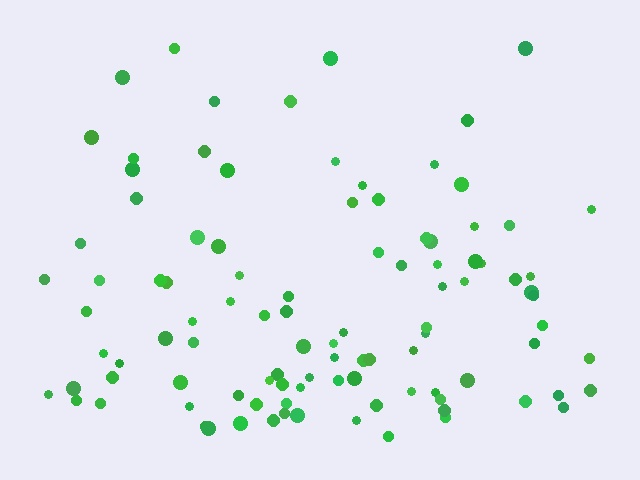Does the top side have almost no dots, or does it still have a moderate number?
Still a moderate number, just noticeably fewer than the bottom.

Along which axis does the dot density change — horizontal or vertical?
Vertical.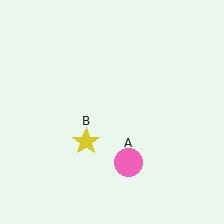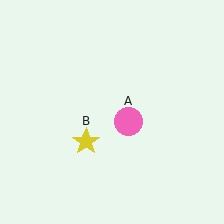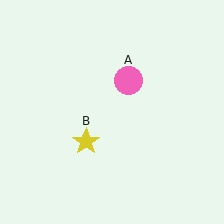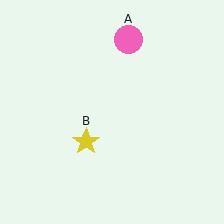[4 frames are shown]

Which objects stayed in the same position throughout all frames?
Yellow star (object B) remained stationary.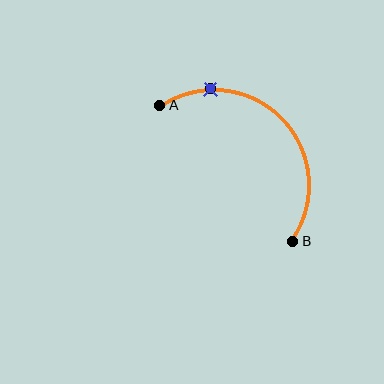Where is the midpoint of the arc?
The arc midpoint is the point on the curve farthest from the straight line joining A and B. It sits above and to the right of that line.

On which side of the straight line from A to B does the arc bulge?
The arc bulges above and to the right of the straight line connecting A and B.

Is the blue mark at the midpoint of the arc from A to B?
No. The blue mark lies on the arc but is closer to endpoint A. The arc midpoint would be at the point on the curve equidistant along the arc from both A and B.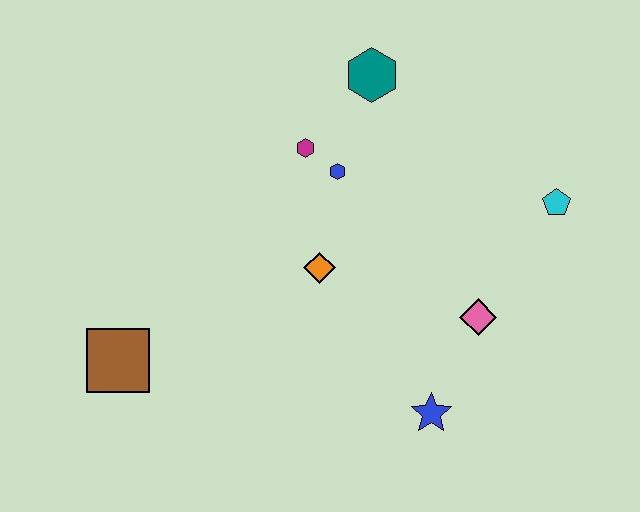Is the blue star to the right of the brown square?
Yes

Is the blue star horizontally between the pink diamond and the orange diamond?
Yes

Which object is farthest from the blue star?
The teal hexagon is farthest from the blue star.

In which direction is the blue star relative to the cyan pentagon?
The blue star is below the cyan pentagon.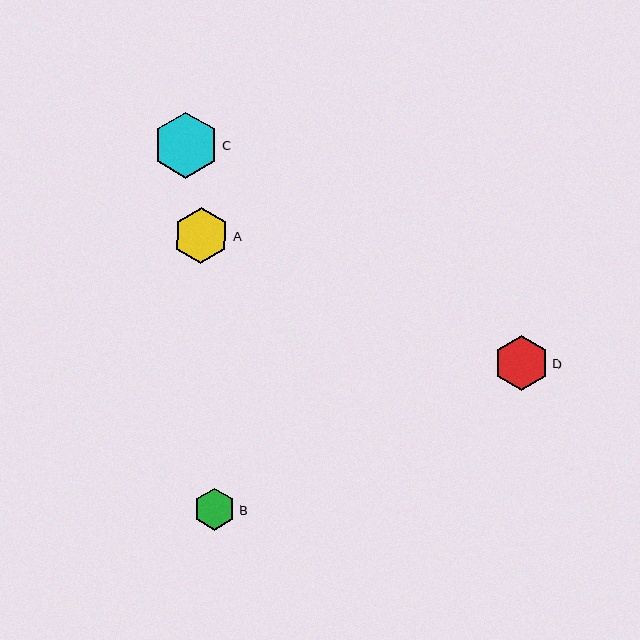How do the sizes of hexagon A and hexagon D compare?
Hexagon A and hexagon D are approximately the same size.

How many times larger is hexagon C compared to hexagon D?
Hexagon C is approximately 1.2 times the size of hexagon D.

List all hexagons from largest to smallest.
From largest to smallest: C, A, D, B.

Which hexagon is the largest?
Hexagon C is the largest with a size of approximately 66 pixels.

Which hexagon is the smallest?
Hexagon B is the smallest with a size of approximately 42 pixels.